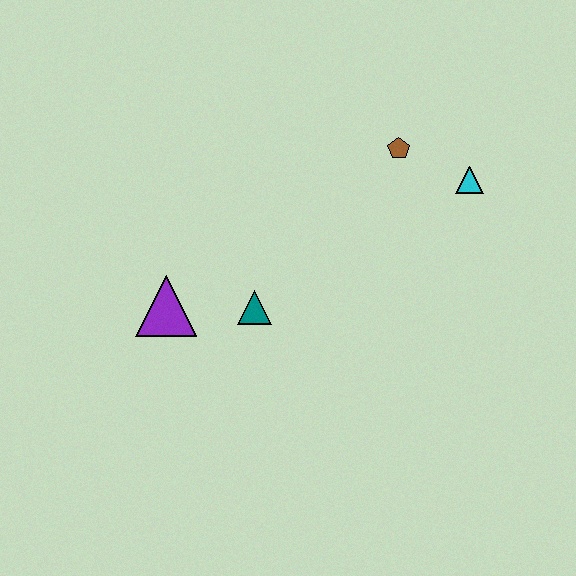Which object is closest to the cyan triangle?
The brown pentagon is closest to the cyan triangle.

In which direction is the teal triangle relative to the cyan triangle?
The teal triangle is to the left of the cyan triangle.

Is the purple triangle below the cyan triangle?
Yes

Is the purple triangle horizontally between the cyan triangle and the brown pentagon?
No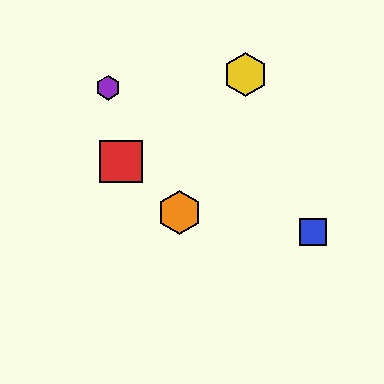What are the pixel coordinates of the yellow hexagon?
The yellow hexagon is at (245, 75).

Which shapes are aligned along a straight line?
The red square, the green hexagon, the orange hexagon are aligned along a straight line.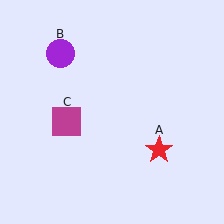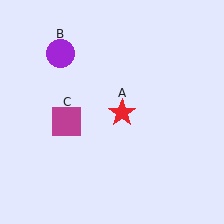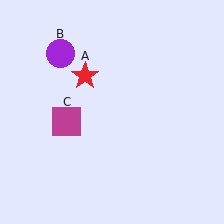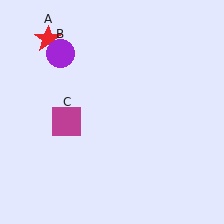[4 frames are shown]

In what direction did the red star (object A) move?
The red star (object A) moved up and to the left.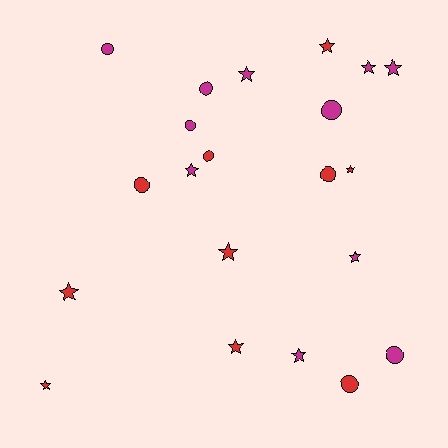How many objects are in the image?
There are 21 objects.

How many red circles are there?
There are 4 red circles.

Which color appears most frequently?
Magenta, with 11 objects.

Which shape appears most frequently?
Star, with 12 objects.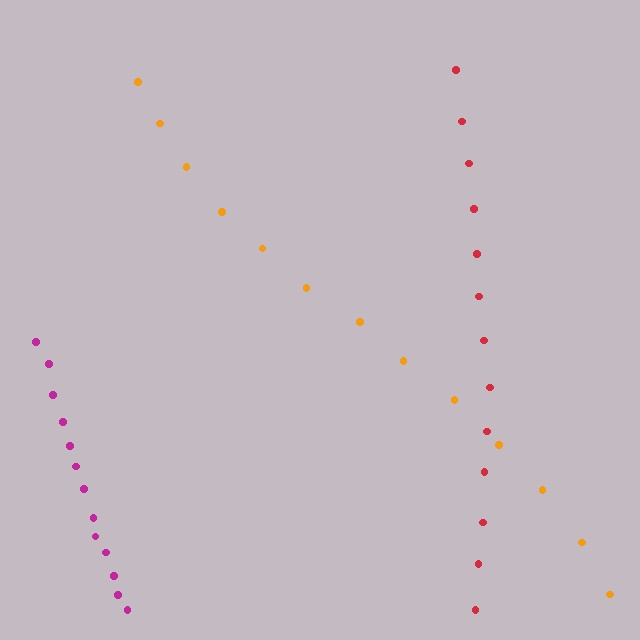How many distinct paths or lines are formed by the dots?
There are 3 distinct paths.